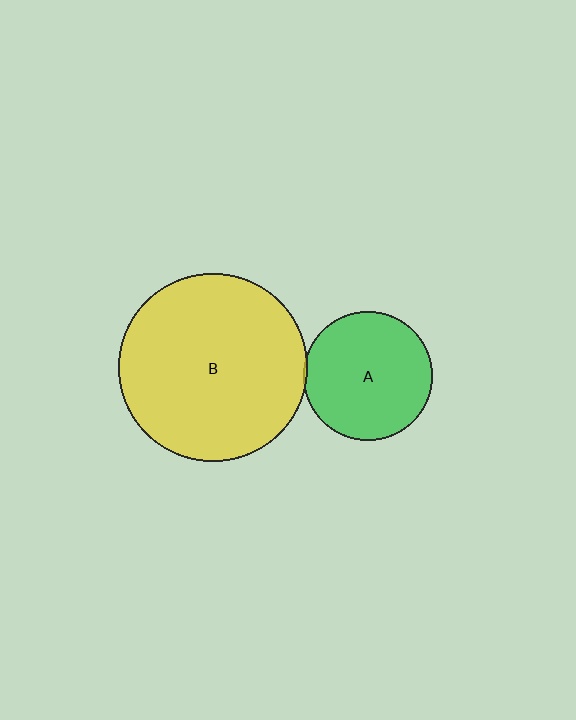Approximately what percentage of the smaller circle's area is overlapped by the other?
Approximately 5%.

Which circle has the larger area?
Circle B (yellow).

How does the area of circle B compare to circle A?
Approximately 2.1 times.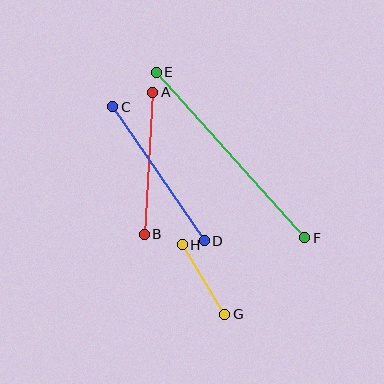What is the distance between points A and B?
The distance is approximately 142 pixels.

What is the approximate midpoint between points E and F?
The midpoint is at approximately (230, 155) pixels.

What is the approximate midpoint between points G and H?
The midpoint is at approximately (203, 280) pixels.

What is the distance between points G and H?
The distance is approximately 82 pixels.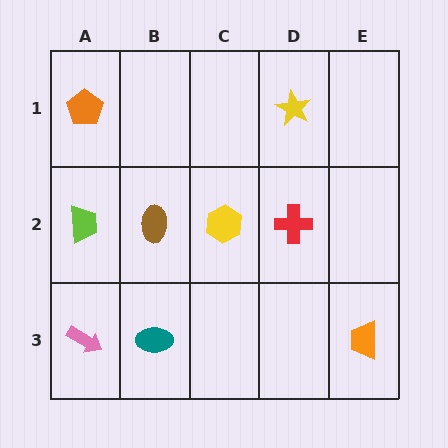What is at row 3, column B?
A teal ellipse.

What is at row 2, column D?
A red cross.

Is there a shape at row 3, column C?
No, that cell is empty.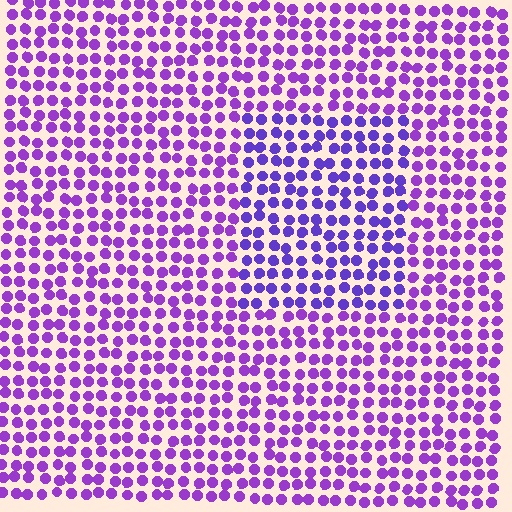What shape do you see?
I see a rectangle.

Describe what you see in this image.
The image is filled with small purple elements in a uniform arrangement. A rectangle-shaped region is visible where the elements are tinted to a slightly different hue, forming a subtle color boundary.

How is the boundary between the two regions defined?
The boundary is defined purely by a slight shift in hue (about 23 degrees). Spacing, size, and orientation are identical on both sides.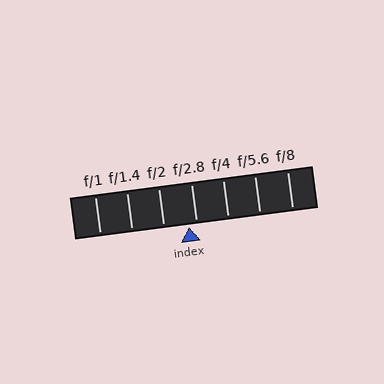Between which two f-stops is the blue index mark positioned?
The index mark is between f/2 and f/2.8.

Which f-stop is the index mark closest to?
The index mark is closest to f/2.8.